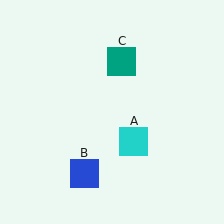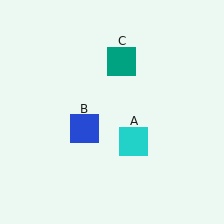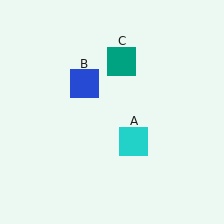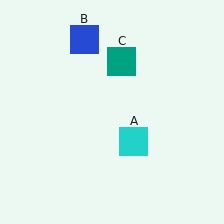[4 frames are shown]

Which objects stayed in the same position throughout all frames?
Cyan square (object A) and teal square (object C) remained stationary.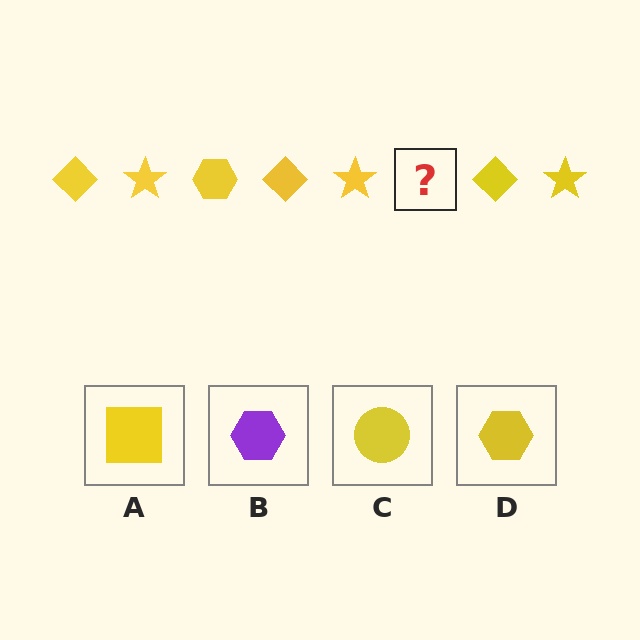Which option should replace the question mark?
Option D.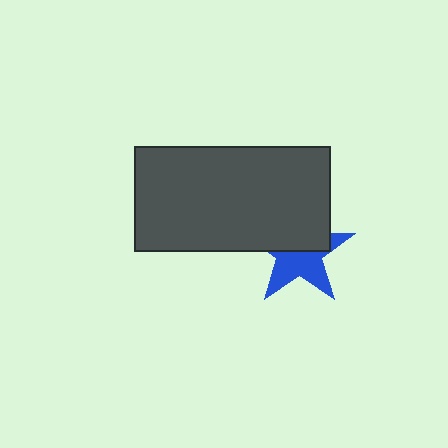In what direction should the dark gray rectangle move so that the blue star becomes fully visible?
The dark gray rectangle should move up. That is the shortest direction to clear the overlap and leave the blue star fully visible.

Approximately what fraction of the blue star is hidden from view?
Roughly 48% of the blue star is hidden behind the dark gray rectangle.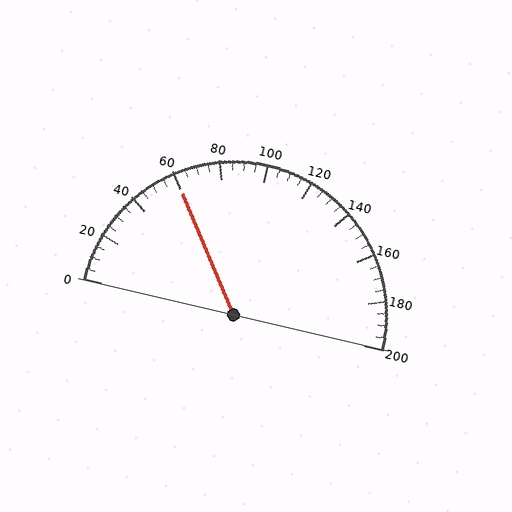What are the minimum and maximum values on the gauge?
The gauge ranges from 0 to 200.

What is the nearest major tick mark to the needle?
The nearest major tick mark is 60.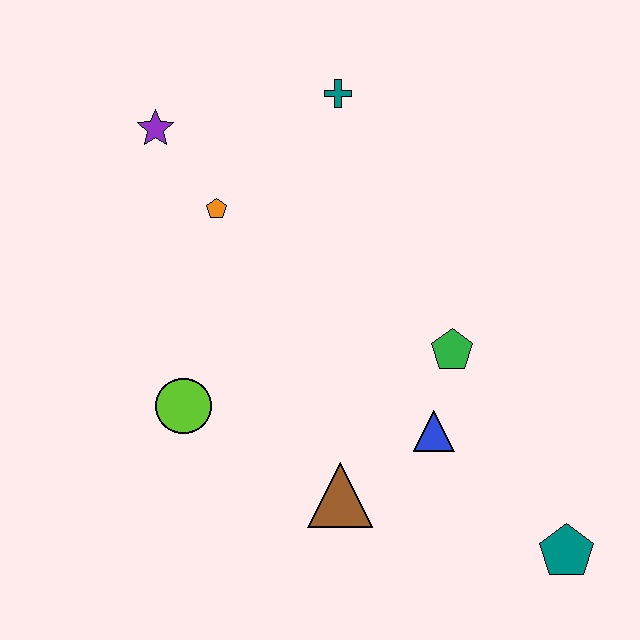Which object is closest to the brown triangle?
The blue triangle is closest to the brown triangle.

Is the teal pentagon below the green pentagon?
Yes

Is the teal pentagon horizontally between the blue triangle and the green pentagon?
No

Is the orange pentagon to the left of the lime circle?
No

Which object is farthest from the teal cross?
The teal pentagon is farthest from the teal cross.